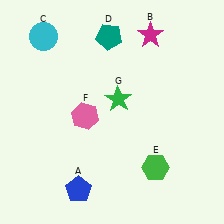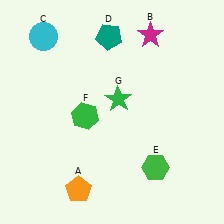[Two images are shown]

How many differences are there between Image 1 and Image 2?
There are 2 differences between the two images.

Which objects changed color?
A changed from blue to orange. F changed from pink to green.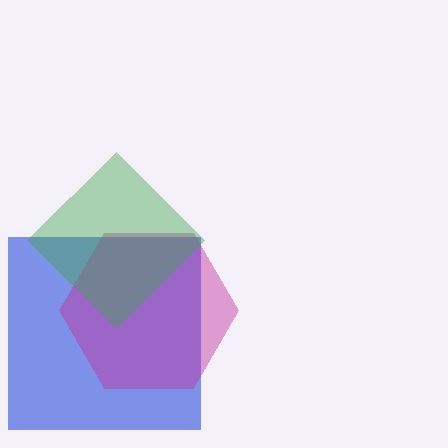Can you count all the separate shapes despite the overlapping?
Yes, there are 3 separate shapes.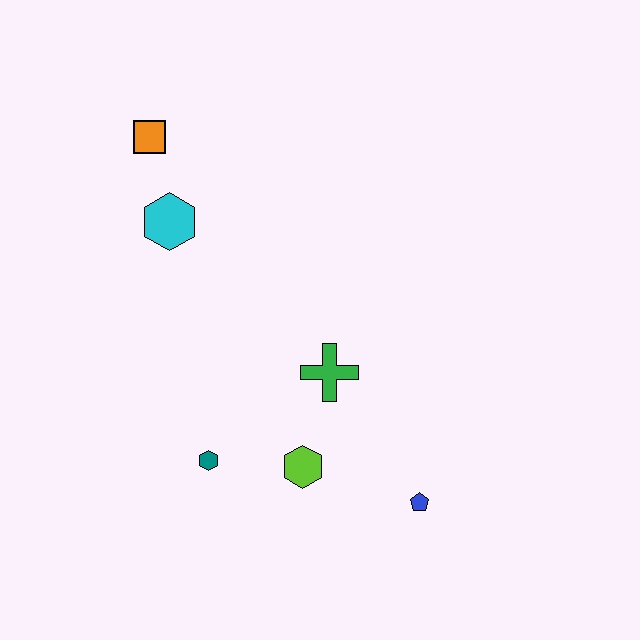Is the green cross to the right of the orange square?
Yes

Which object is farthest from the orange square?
The blue pentagon is farthest from the orange square.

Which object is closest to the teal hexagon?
The lime hexagon is closest to the teal hexagon.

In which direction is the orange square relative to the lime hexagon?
The orange square is above the lime hexagon.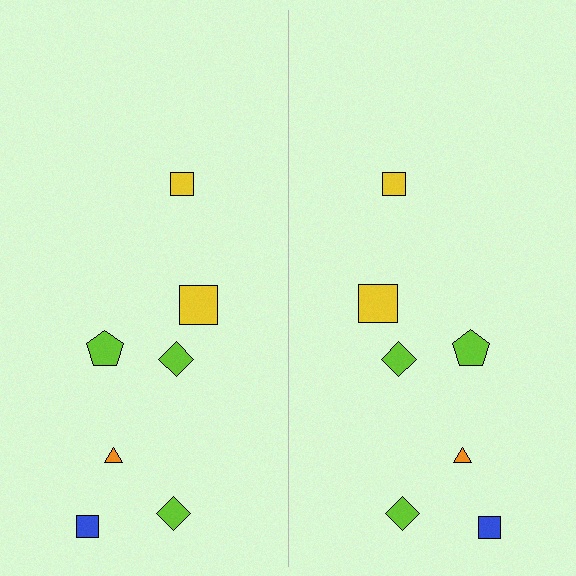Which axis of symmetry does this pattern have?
The pattern has a vertical axis of symmetry running through the center of the image.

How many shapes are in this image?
There are 14 shapes in this image.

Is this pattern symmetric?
Yes, this pattern has bilateral (reflection) symmetry.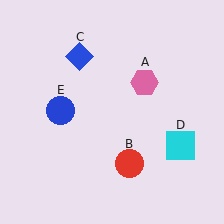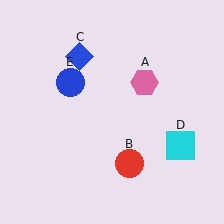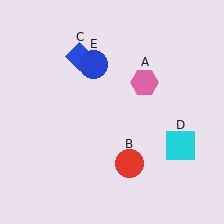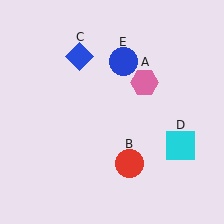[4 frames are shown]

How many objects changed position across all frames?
1 object changed position: blue circle (object E).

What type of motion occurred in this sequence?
The blue circle (object E) rotated clockwise around the center of the scene.